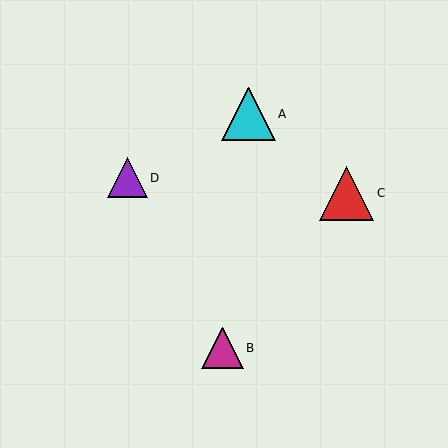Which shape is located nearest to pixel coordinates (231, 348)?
The magenta triangle (labeled B) at (223, 348) is nearest to that location.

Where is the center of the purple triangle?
The center of the purple triangle is at (127, 178).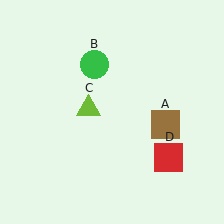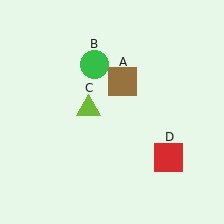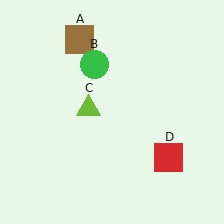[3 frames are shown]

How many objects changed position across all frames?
1 object changed position: brown square (object A).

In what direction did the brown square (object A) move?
The brown square (object A) moved up and to the left.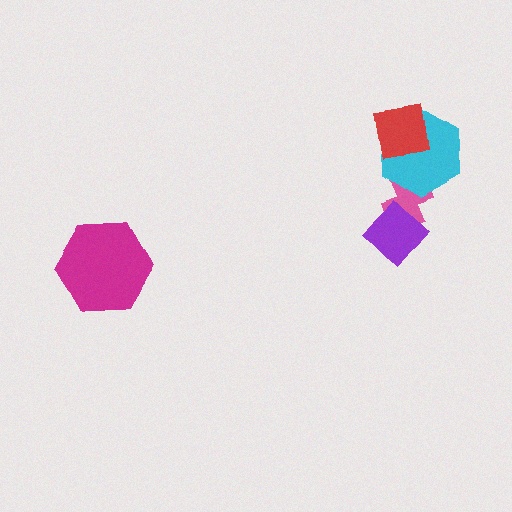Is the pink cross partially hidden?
Yes, it is partially covered by another shape.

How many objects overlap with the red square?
1 object overlaps with the red square.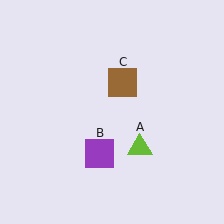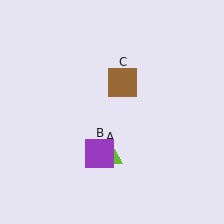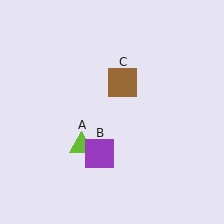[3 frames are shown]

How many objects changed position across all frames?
1 object changed position: lime triangle (object A).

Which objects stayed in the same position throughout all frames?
Purple square (object B) and brown square (object C) remained stationary.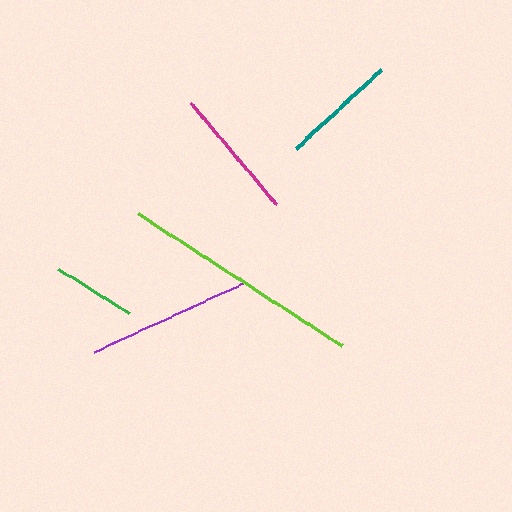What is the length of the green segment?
The green segment is approximately 83 pixels long.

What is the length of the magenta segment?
The magenta segment is approximately 133 pixels long.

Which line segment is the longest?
The lime line is the longest at approximately 243 pixels.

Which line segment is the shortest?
The green line is the shortest at approximately 83 pixels.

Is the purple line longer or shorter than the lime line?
The lime line is longer than the purple line.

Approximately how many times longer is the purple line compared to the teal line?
The purple line is approximately 1.4 times the length of the teal line.